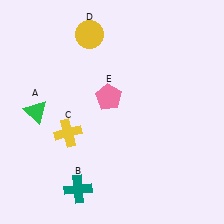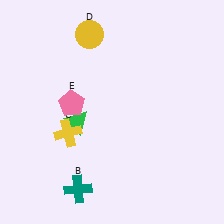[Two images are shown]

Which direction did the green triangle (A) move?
The green triangle (A) moved right.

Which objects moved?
The objects that moved are: the green triangle (A), the pink pentagon (E).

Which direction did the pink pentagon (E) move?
The pink pentagon (E) moved left.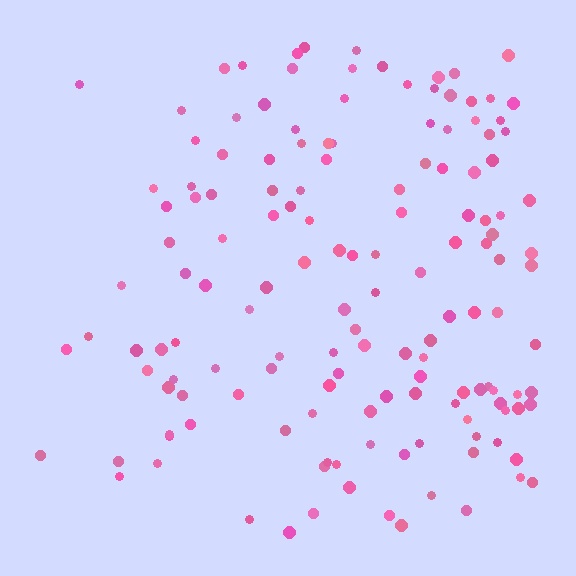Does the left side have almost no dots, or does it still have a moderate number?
Still a moderate number, just noticeably fewer than the right.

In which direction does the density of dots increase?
From left to right, with the right side densest.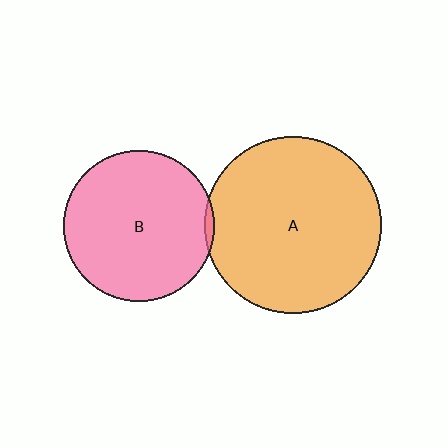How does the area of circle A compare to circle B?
Approximately 1.4 times.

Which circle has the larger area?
Circle A (orange).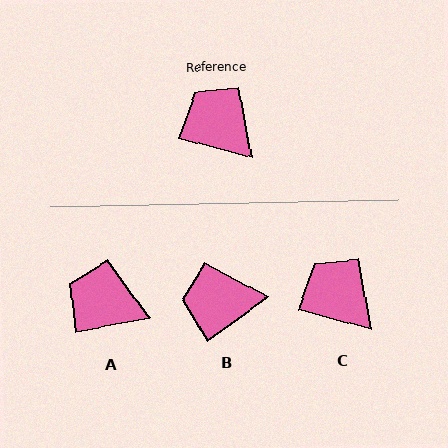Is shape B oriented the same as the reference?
No, it is off by about 52 degrees.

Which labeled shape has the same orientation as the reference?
C.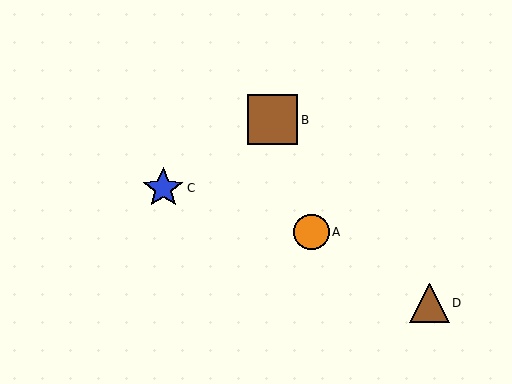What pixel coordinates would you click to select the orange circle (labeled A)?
Click at (311, 232) to select the orange circle A.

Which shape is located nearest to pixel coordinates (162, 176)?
The blue star (labeled C) at (163, 188) is nearest to that location.